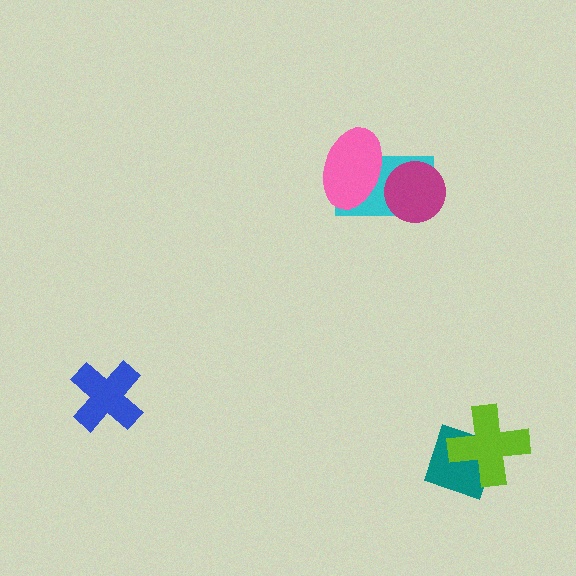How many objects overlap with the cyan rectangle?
2 objects overlap with the cyan rectangle.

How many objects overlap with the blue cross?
0 objects overlap with the blue cross.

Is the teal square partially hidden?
Yes, it is partially covered by another shape.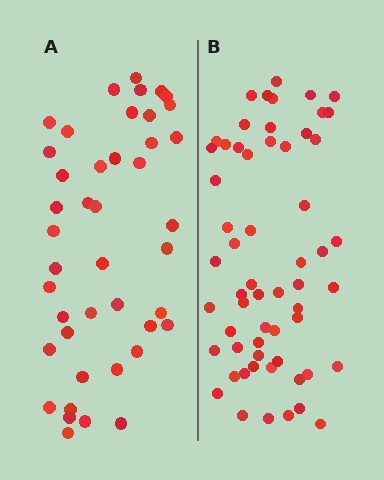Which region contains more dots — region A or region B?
Region B (the right region) has more dots.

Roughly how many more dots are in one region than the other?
Region B has approximately 15 more dots than region A.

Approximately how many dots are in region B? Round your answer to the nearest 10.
About 60 dots. (The exact count is 59, which rounds to 60.)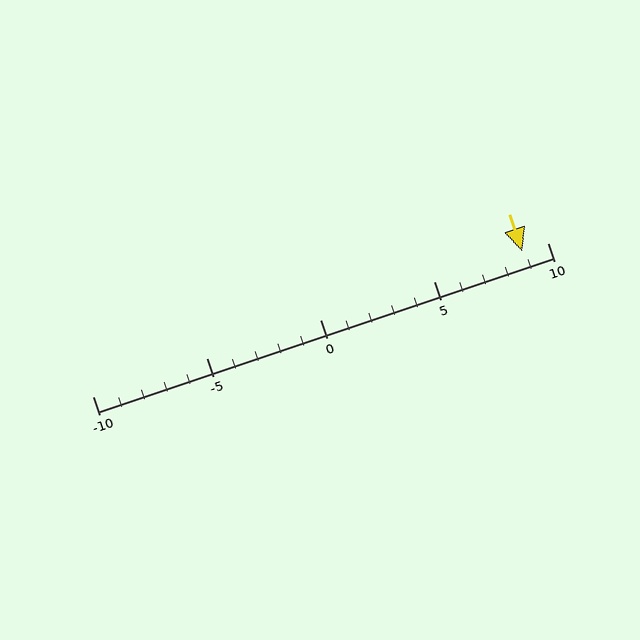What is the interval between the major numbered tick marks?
The major tick marks are spaced 5 units apart.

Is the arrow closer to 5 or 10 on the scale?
The arrow is closer to 10.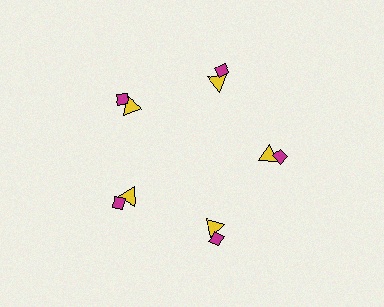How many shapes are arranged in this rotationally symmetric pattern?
There are 10 shapes, arranged in 5 groups of 2.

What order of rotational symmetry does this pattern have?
This pattern has 5-fold rotational symmetry.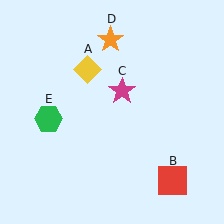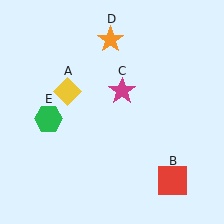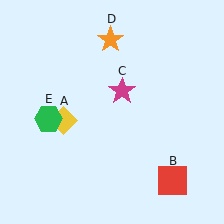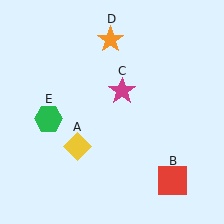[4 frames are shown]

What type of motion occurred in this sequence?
The yellow diamond (object A) rotated counterclockwise around the center of the scene.